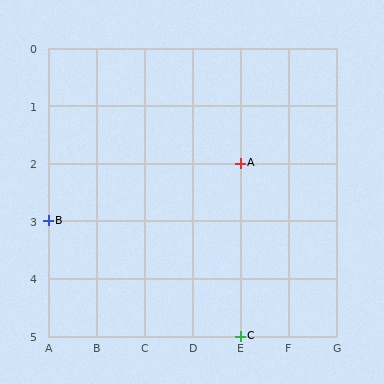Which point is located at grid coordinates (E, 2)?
Point A is at (E, 2).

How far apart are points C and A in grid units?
Points C and A are 3 rows apart.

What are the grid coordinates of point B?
Point B is at grid coordinates (A, 3).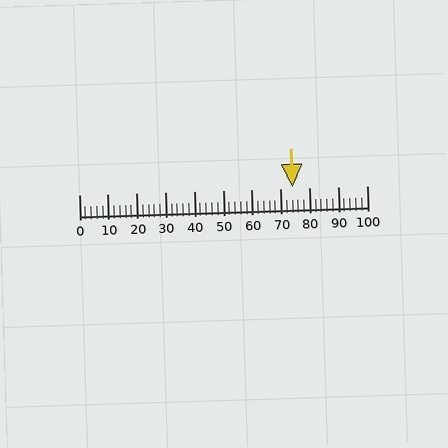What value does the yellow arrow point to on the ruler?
The yellow arrow points to approximately 74.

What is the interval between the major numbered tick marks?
The major tick marks are spaced 10 units apart.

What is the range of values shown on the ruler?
The ruler shows values from 0 to 100.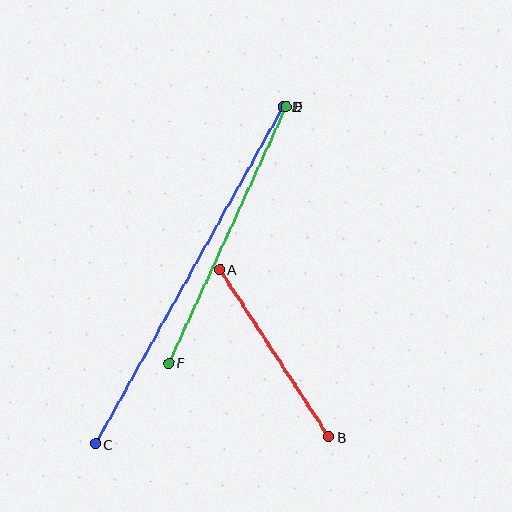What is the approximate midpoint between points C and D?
The midpoint is at approximately (190, 275) pixels.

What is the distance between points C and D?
The distance is approximately 386 pixels.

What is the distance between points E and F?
The distance is approximately 282 pixels.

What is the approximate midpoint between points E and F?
The midpoint is at approximately (227, 235) pixels.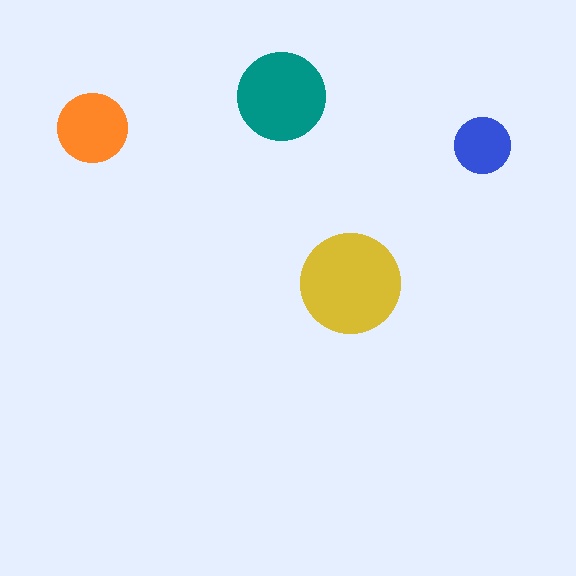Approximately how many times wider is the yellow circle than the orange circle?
About 1.5 times wider.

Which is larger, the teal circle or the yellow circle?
The yellow one.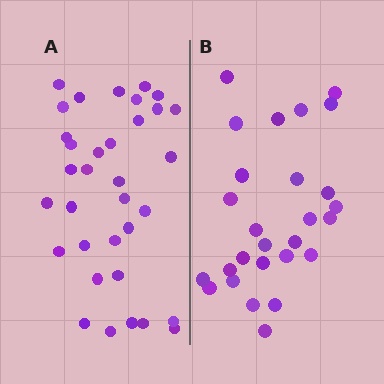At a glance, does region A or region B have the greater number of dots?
Region A (the left region) has more dots.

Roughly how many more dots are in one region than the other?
Region A has roughly 8 or so more dots than region B.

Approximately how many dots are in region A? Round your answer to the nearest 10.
About 30 dots. (The exact count is 34, which rounds to 30.)